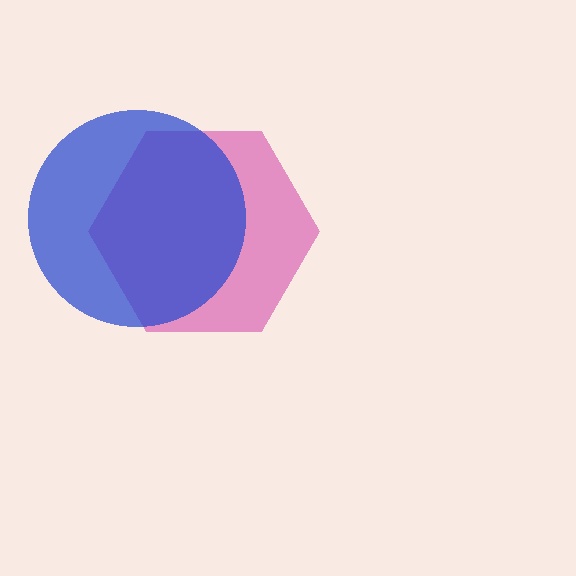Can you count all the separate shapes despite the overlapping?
Yes, there are 2 separate shapes.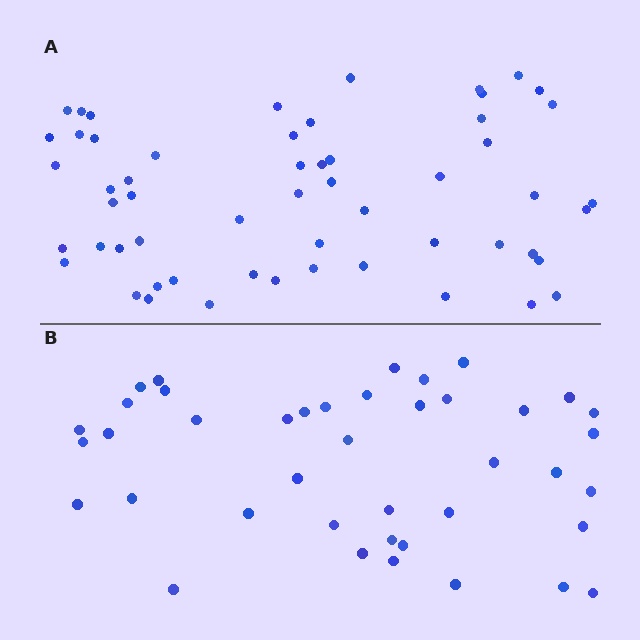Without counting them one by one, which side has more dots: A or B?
Region A (the top region) has more dots.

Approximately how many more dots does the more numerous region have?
Region A has approximately 15 more dots than region B.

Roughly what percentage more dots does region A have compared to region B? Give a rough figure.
About 35% more.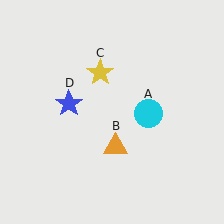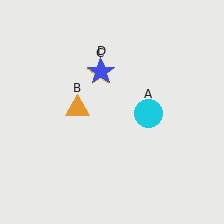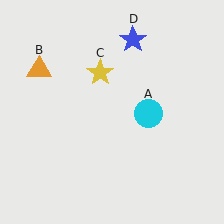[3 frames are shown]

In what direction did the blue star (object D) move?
The blue star (object D) moved up and to the right.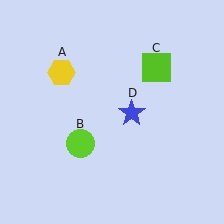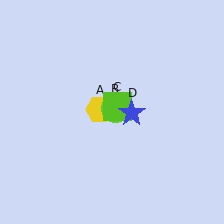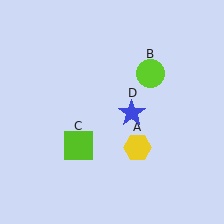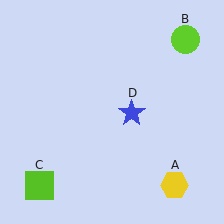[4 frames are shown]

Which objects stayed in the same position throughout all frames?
Blue star (object D) remained stationary.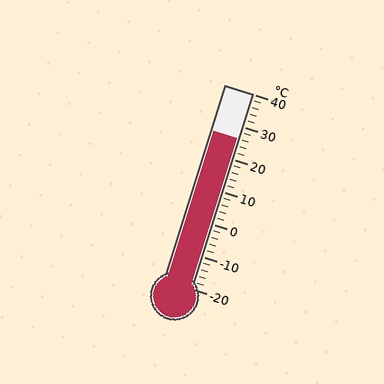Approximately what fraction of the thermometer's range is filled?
The thermometer is filled to approximately 75% of its range.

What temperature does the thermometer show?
The thermometer shows approximately 26°C.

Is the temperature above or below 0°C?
The temperature is above 0°C.